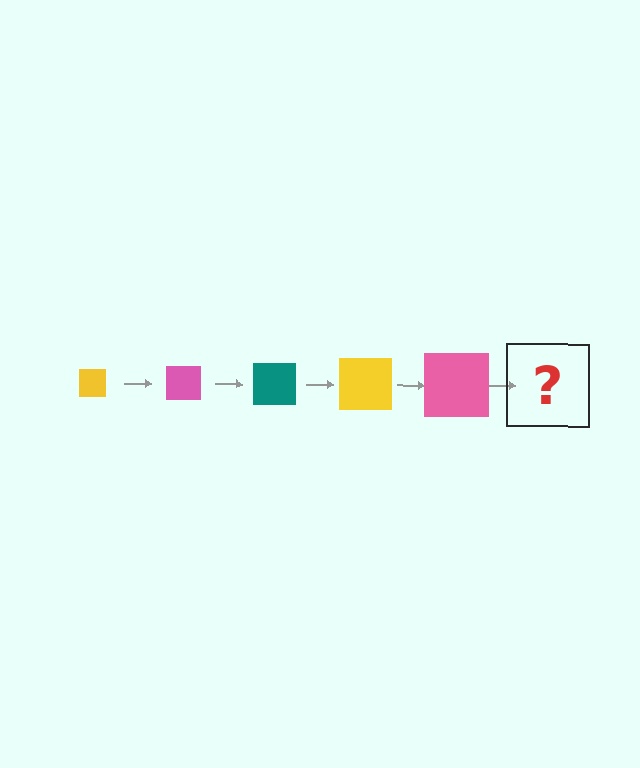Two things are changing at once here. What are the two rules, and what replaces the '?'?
The two rules are that the square grows larger each step and the color cycles through yellow, pink, and teal. The '?' should be a teal square, larger than the previous one.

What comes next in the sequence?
The next element should be a teal square, larger than the previous one.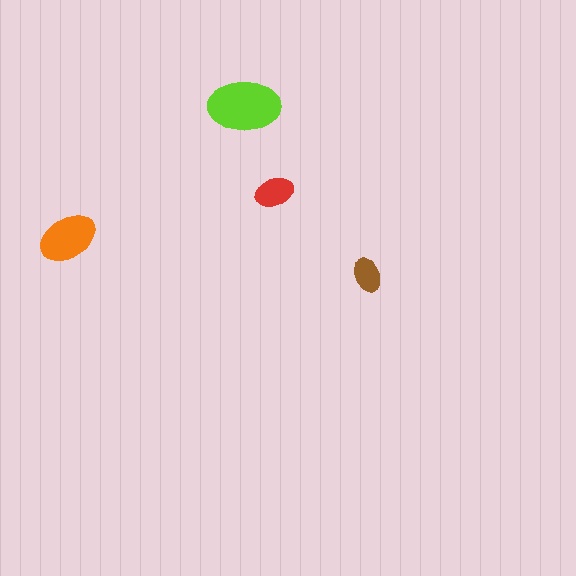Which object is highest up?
The lime ellipse is topmost.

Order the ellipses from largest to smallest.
the lime one, the orange one, the red one, the brown one.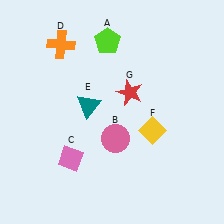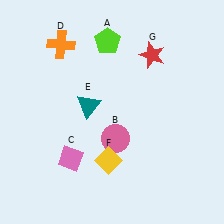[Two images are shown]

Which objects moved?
The objects that moved are: the yellow diamond (F), the red star (G).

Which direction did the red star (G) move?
The red star (G) moved up.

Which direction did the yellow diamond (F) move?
The yellow diamond (F) moved left.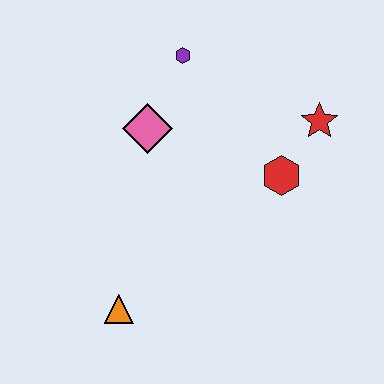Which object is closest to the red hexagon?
The red star is closest to the red hexagon.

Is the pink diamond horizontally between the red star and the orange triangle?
Yes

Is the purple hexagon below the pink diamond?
No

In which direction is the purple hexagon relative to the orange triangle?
The purple hexagon is above the orange triangle.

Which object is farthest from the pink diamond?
The orange triangle is farthest from the pink diamond.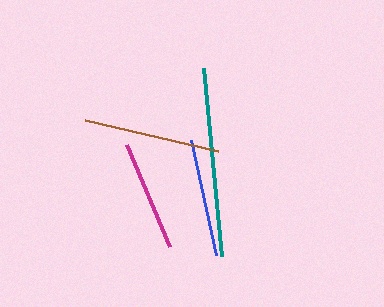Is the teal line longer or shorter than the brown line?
The teal line is longer than the brown line.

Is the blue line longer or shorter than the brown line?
The brown line is longer than the blue line.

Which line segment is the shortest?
The magenta line is the shortest at approximately 110 pixels.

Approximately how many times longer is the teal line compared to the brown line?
The teal line is approximately 1.4 times the length of the brown line.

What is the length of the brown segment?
The brown segment is approximately 137 pixels long.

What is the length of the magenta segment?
The magenta segment is approximately 110 pixels long.